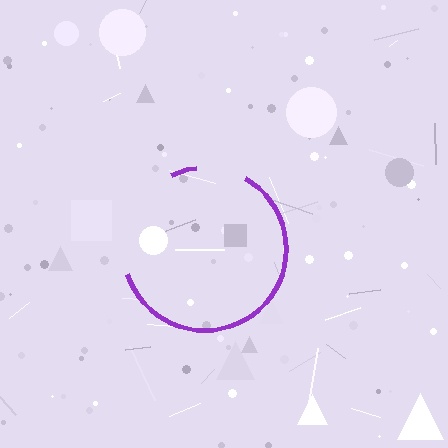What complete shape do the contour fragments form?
The contour fragments form a circle.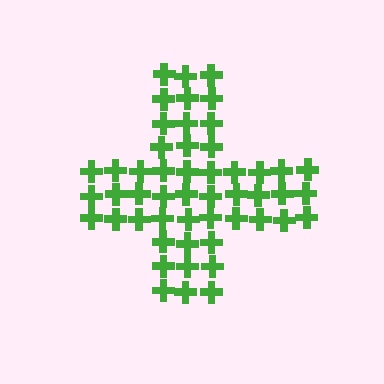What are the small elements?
The small elements are crosses.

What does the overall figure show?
The overall figure shows a cross.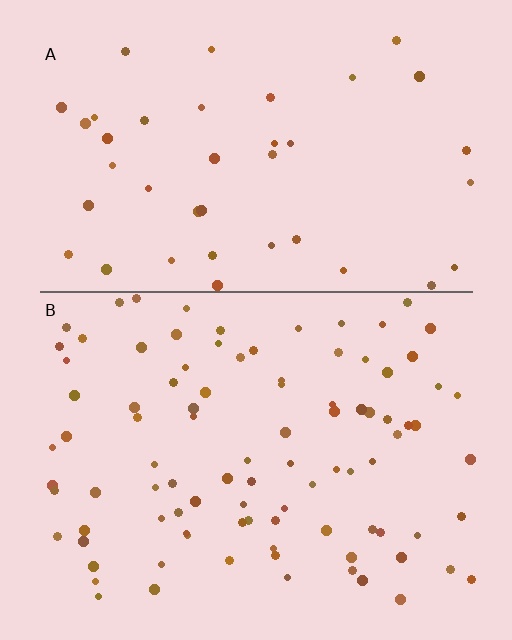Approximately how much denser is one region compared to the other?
Approximately 2.3× — region B over region A.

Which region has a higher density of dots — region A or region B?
B (the bottom).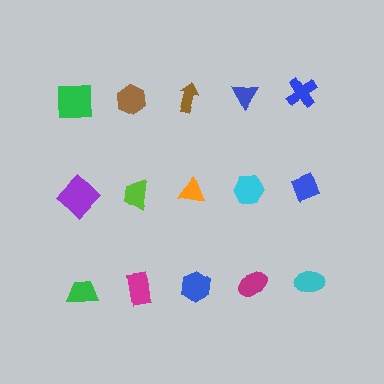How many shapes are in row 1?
5 shapes.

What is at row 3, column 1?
A green trapezoid.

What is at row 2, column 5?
A blue diamond.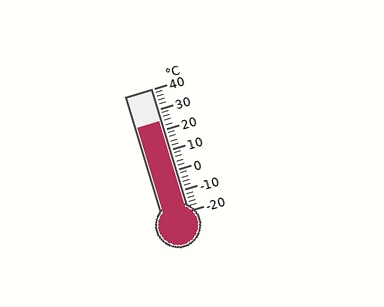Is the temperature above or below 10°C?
The temperature is above 10°C.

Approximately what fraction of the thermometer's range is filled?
The thermometer is filled to approximately 75% of its range.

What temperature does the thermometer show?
The thermometer shows approximately 24°C.